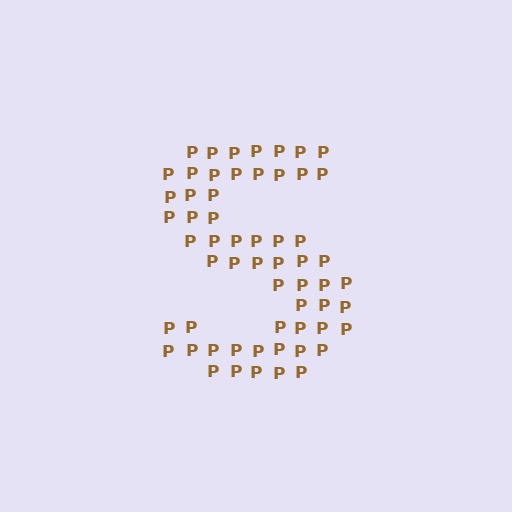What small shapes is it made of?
It is made of small letter P's.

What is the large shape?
The large shape is the letter S.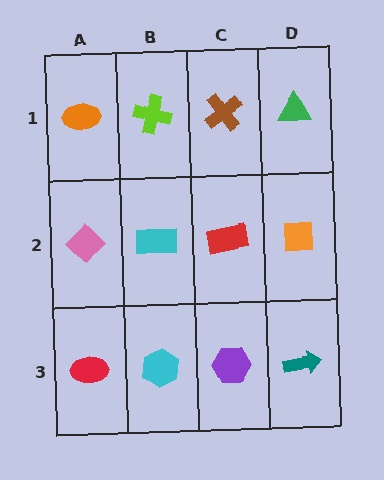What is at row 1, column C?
A brown cross.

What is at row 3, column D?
A teal arrow.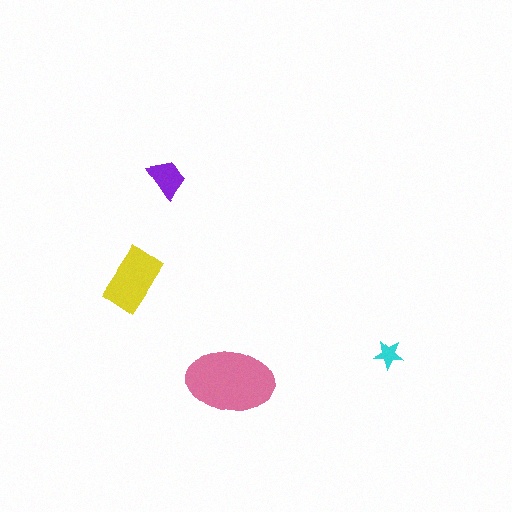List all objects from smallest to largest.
The cyan star, the purple trapezoid, the yellow rectangle, the pink ellipse.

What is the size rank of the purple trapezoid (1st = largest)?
3rd.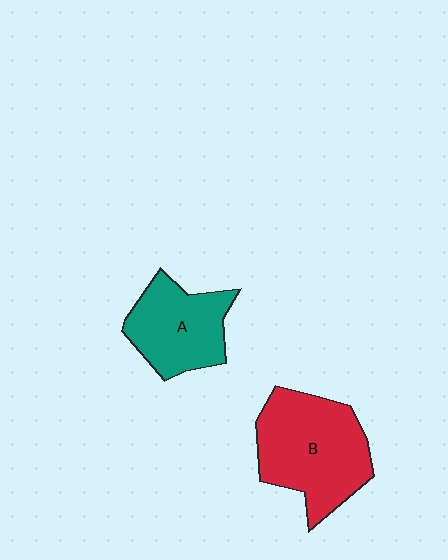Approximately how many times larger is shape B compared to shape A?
Approximately 1.4 times.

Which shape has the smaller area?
Shape A (teal).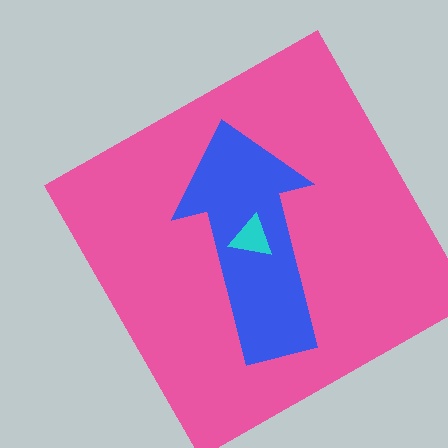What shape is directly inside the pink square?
The blue arrow.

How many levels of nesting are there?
3.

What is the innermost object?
The cyan triangle.